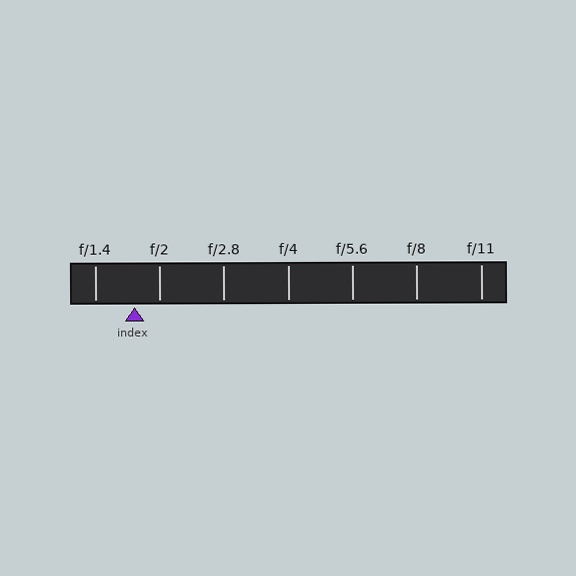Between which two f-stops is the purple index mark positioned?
The index mark is between f/1.4 and f/2.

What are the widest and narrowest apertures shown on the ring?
The widest aperture shown is f/1.4 and the narrowest is f/11.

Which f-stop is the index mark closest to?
The index mark is closest to f/2.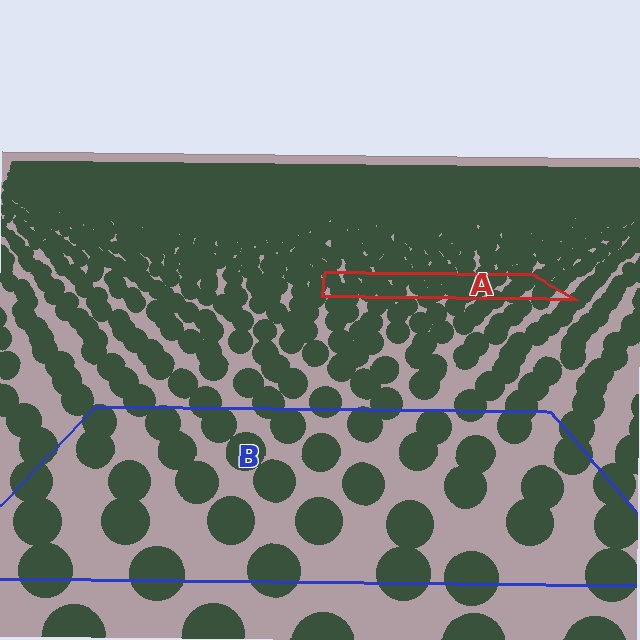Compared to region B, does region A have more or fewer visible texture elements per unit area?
Region A has more texture elements per unit area — they are packed more densely because it is farther away.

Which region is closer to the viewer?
Region B is closer. The texture elements there are larger and more spread out.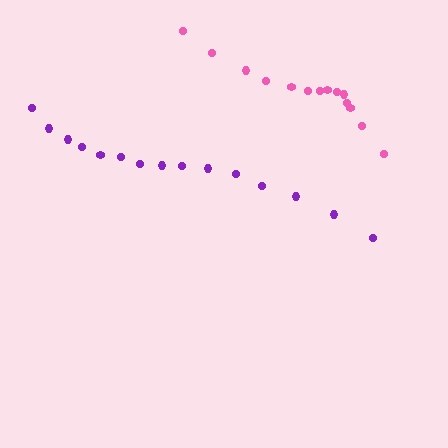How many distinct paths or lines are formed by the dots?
There are 2 distinct paths.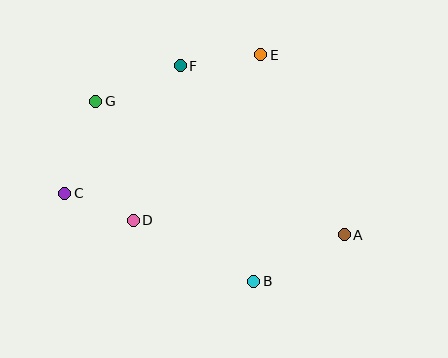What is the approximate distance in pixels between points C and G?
The distance between C and G is approximately 97 pixels.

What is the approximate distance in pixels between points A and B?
The distance between A and B is approximately 102 pixels.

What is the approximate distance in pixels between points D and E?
The distance between D and E is approximately 209 pixels.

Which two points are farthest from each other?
Points A and C are farthest from each other.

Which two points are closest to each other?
Points C and D are closest to each other.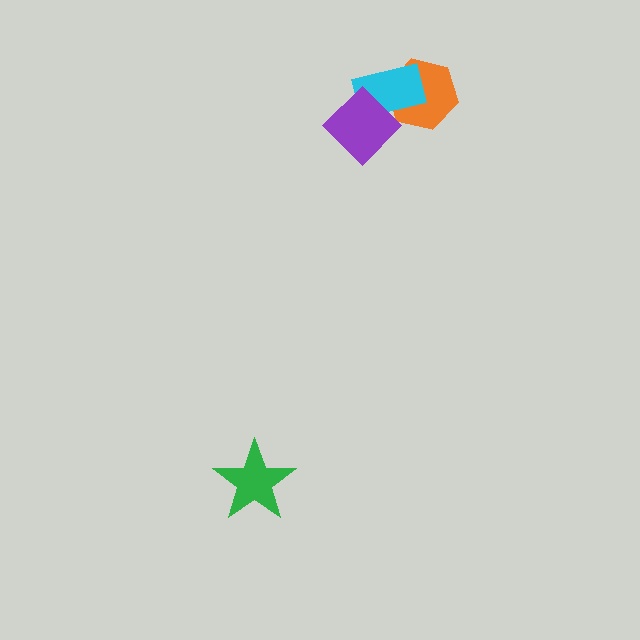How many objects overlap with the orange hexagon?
2 objects overlap with the orange hexagon.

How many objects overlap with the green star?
0 objects overlap with the green star.